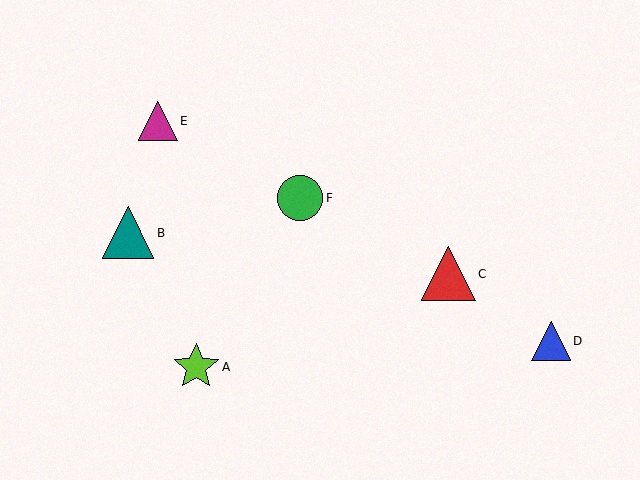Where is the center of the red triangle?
The center of the red triangle is at (448, 274).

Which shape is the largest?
The red triangle (labeled C) is the largest.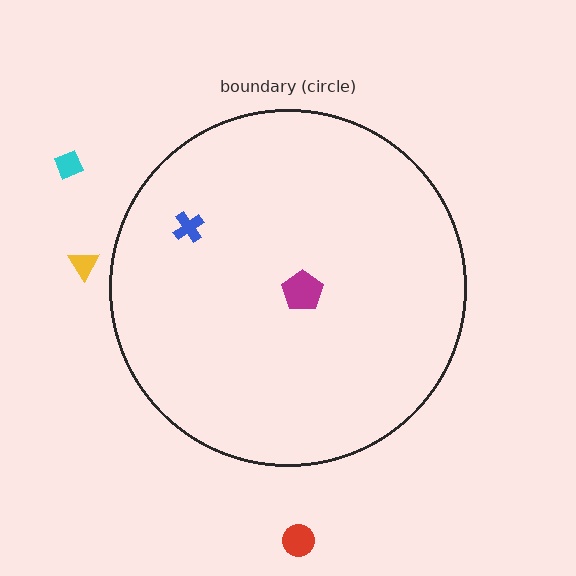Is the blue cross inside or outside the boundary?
Inside.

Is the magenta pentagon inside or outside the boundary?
Inside.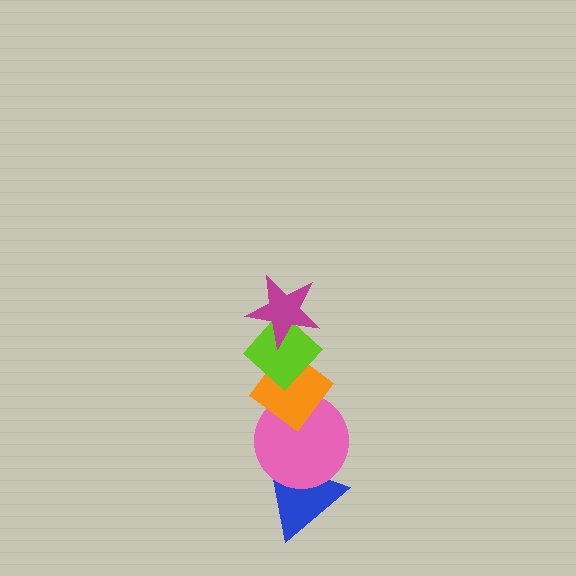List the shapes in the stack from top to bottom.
From top to bottom: the magenta star, the lime diamond, the orange diamond, the pink circle, the blue triangle.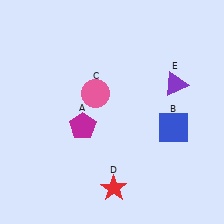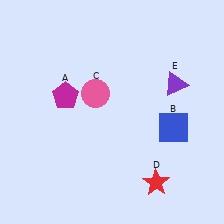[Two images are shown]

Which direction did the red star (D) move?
The red star (D) moved right.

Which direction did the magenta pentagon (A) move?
The magenta pentagon (A) moved up.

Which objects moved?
The objects that moved are: the magenta pentagon (A), the red star (D).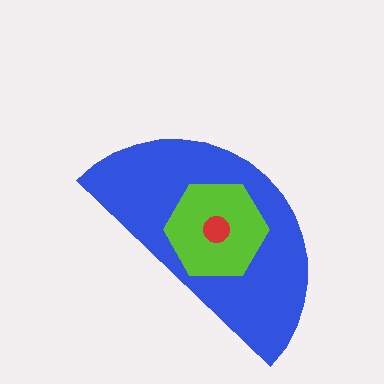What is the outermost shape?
The blue semicircle.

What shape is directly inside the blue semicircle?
The lime hexagon.